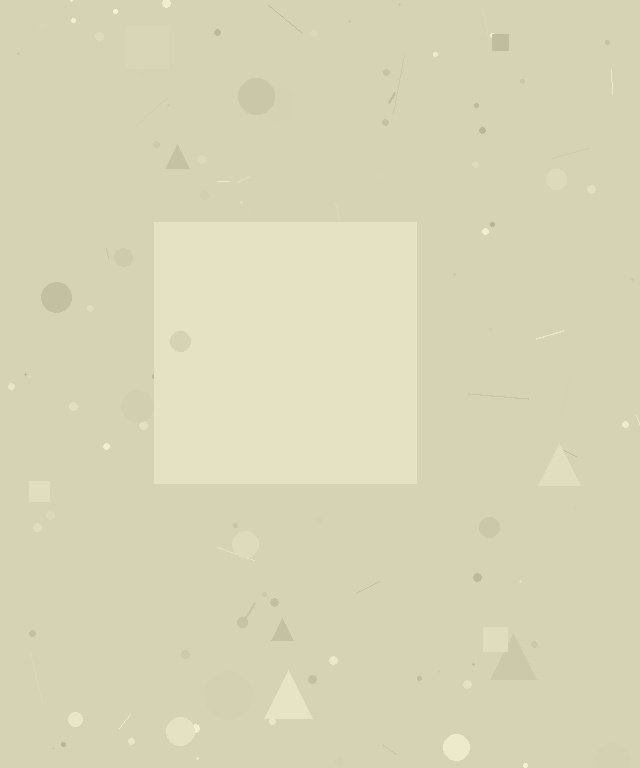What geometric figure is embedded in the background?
A square is embedded in the background.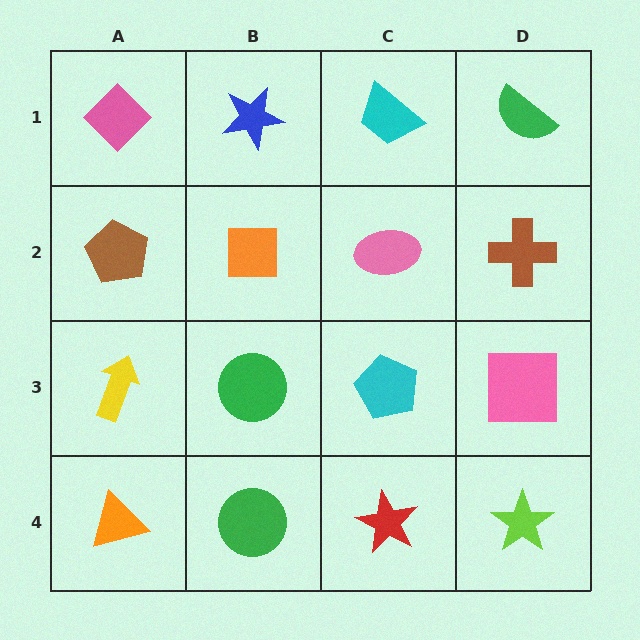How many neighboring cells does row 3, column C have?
4.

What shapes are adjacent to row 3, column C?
A pink ellipse (row 2, column C), a red star (row 4, column C), a green circle (row 3, column B), a pink square (row 3, column D).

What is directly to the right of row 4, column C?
A lime star.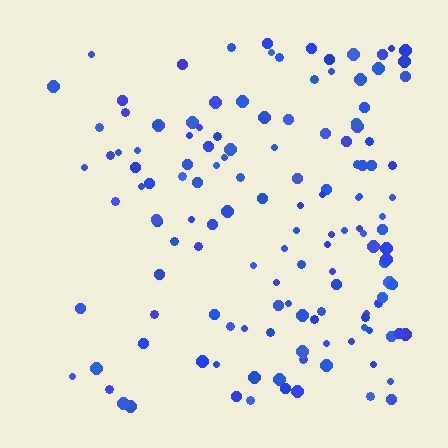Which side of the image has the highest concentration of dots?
The right.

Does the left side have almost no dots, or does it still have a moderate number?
Still a moderate number, just noticeably fewer than the right.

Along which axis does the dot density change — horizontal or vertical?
Horizontal.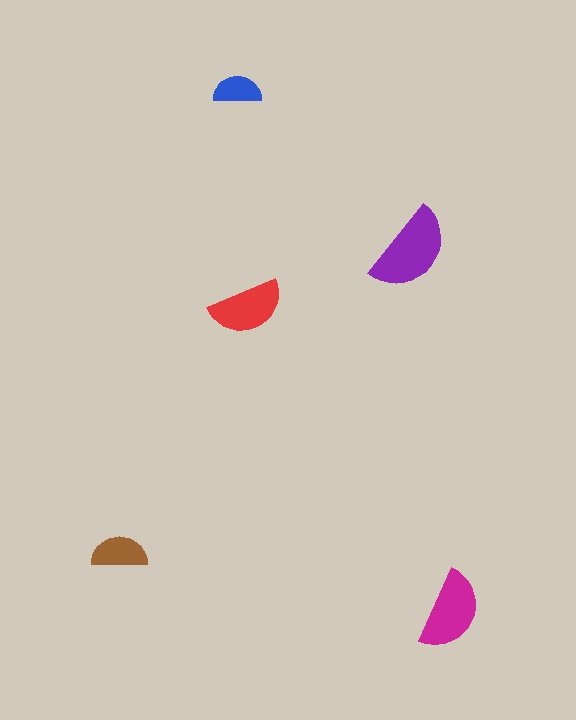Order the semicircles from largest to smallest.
the purple one, the magenta one, the red one, the brown one, the blue one.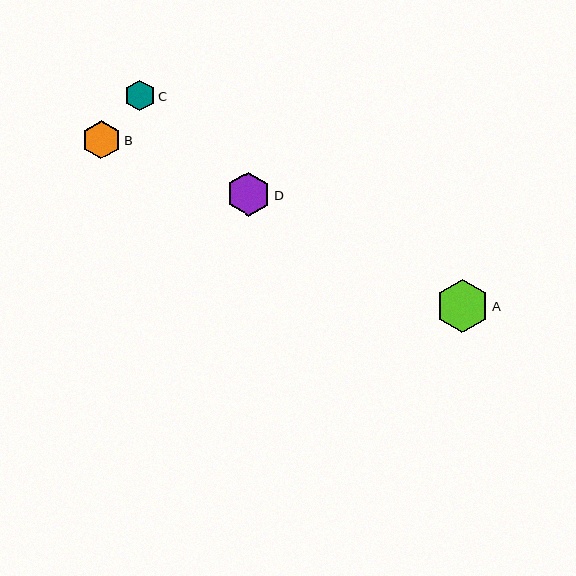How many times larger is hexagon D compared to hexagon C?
Hexagon D is approximately 1.4 times the size of hexagon C.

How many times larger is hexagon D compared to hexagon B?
Hexagon D is approximately 1.1 times the size of hexagon B.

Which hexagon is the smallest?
Hexagon C is the smallest with a size of approximately 31 pixels.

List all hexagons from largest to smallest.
From largest to smallest: A, D, B, C.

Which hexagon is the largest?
Hexagon A is the largest with a size of approximately 53 pixels.